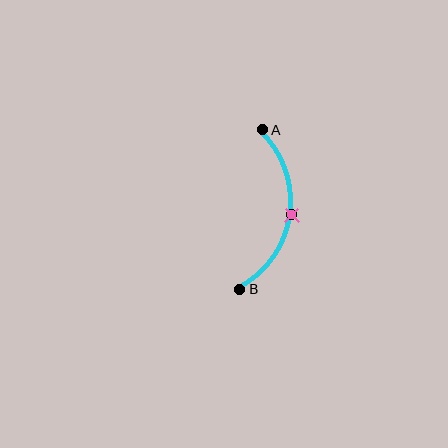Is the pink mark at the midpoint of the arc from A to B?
Yes. The pink mark lies on the arc at equal arc-length from both A and B — it is the arc midpoint.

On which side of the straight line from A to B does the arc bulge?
The arc bulges to the right of the straight line connecting A and B.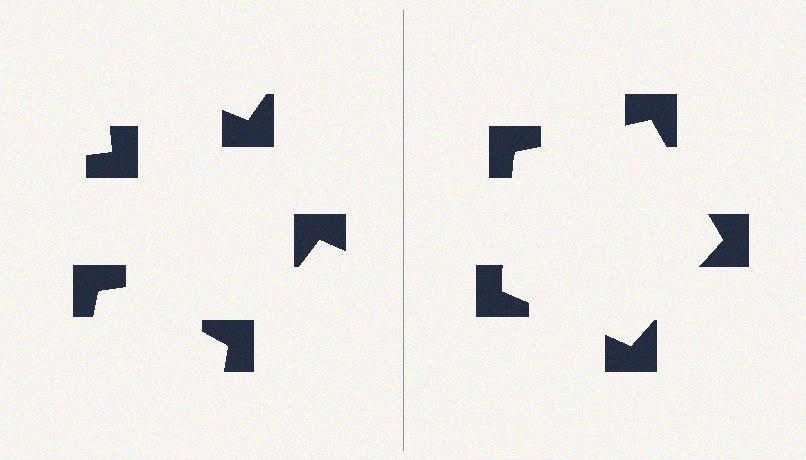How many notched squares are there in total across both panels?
10 — 5 on each side.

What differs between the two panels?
The notched squares are positioned identically on both sides; only the wedge orientations differ. On the right they align to a pentagon; on the left they are misaligned.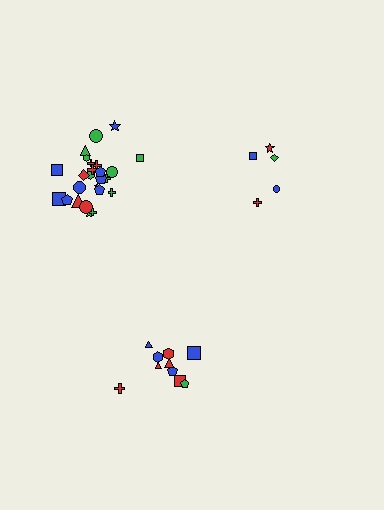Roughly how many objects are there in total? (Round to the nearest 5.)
Roughly 40 objects in total.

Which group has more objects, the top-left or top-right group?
The top-left group.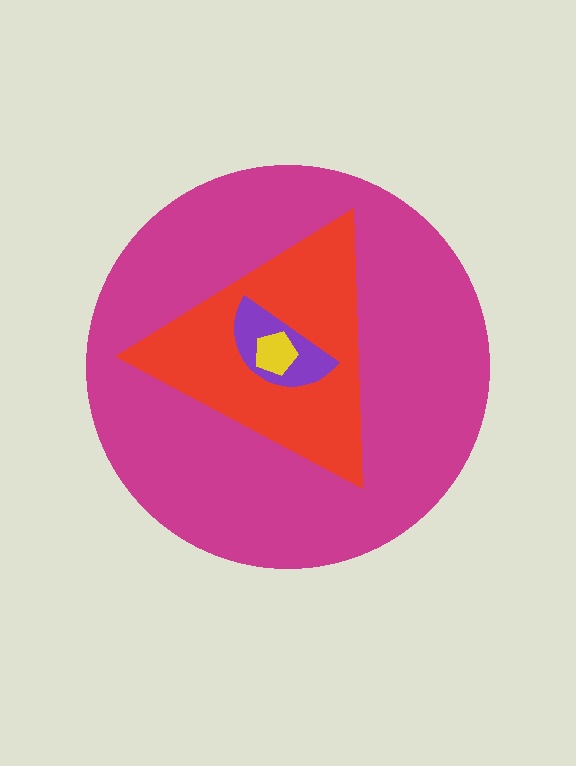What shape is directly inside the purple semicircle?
The yellow pentagon.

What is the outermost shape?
The magenta circle.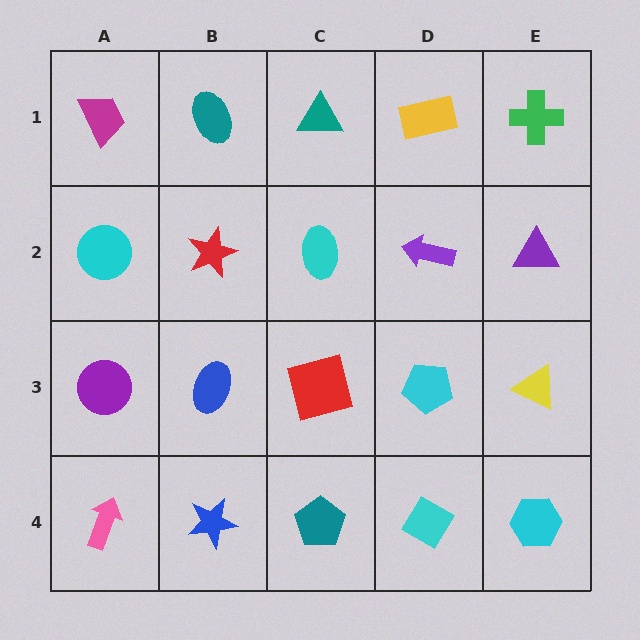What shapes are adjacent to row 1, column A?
A cyan circle (row 2, column A), a teal ellipse (row 1, column B).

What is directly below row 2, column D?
A cyan pentagon.